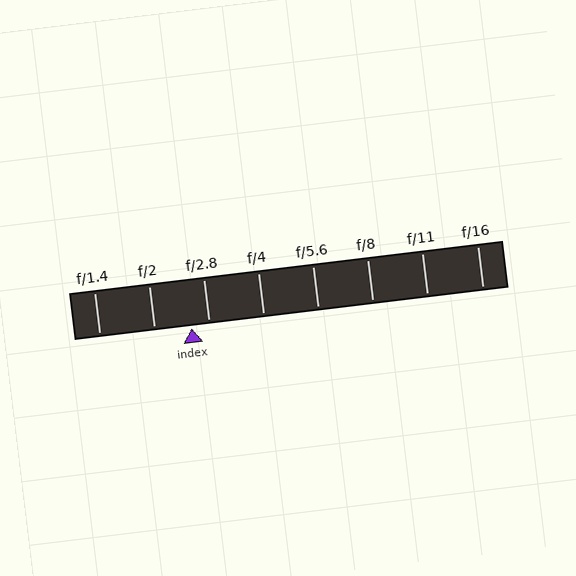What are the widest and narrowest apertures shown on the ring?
The widest aperture shown is f/1.4 and the narrowest is f/16.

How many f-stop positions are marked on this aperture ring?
There are 8 f-stop positions marked.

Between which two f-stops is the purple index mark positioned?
The index mark is between f/2 and f/2.8.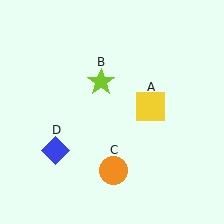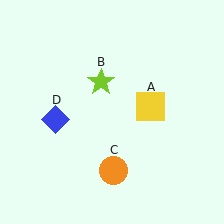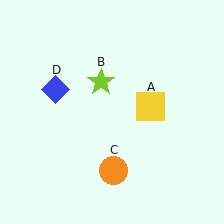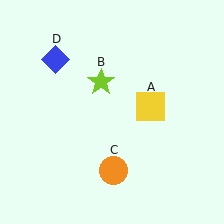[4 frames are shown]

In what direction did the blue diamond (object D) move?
The blue diamond (object D) moved up.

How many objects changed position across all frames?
1 object changed position: blue diamond (object D).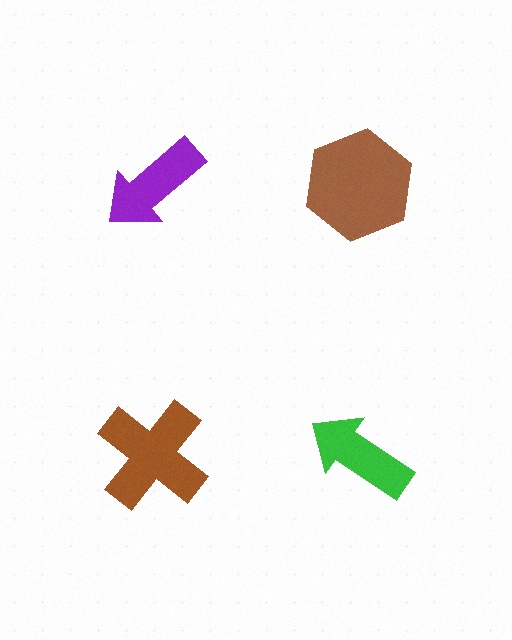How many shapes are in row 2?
2 shapes.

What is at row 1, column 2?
A brown hexagon.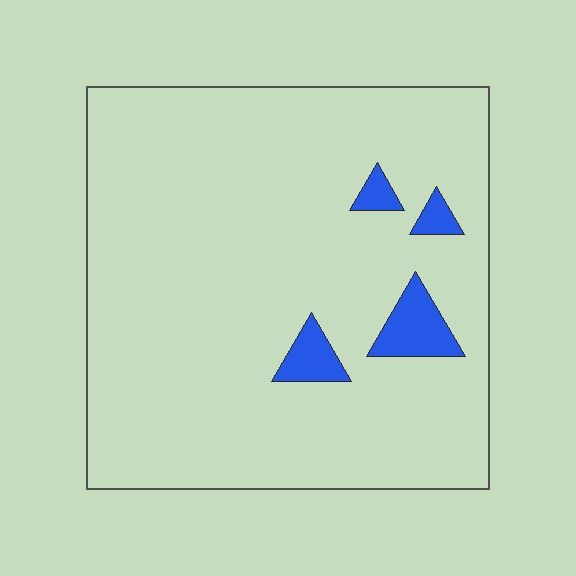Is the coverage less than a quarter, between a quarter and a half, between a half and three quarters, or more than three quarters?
Less than a quarter.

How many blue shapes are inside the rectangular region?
4.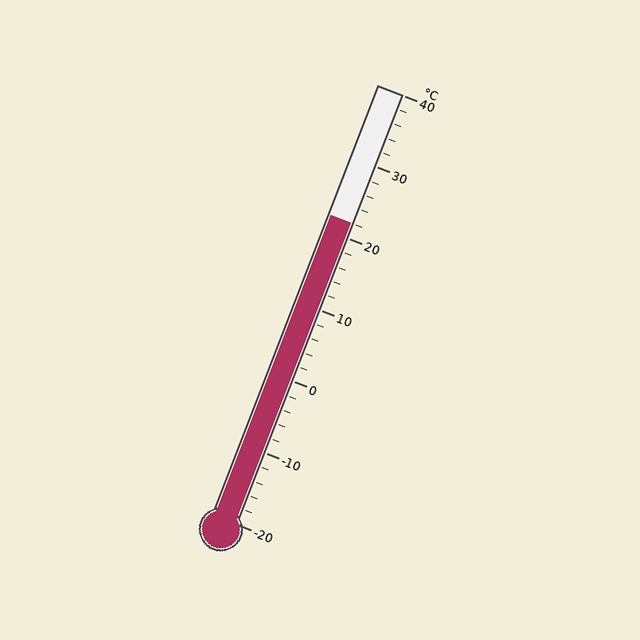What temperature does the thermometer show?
The thermometer shows approximately 22°C.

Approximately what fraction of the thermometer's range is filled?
The thermometer is filled to approximately 70% of its range.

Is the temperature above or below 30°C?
The temperature is below 30°C.